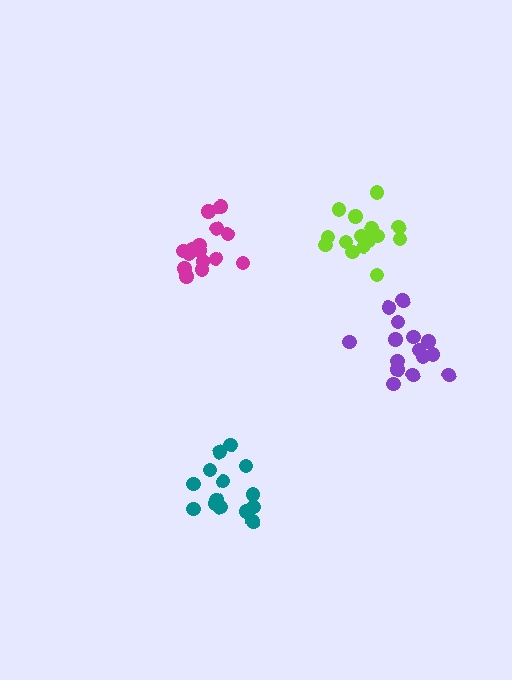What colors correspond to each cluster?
The clusters are colored: lime, magenta, teal, purple.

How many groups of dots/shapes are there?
There are 4 groups.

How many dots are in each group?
Group 1: 16 dots, Group 2: 15 dots, Group 3: 14 dots, Group 4: 15 dots (60 total).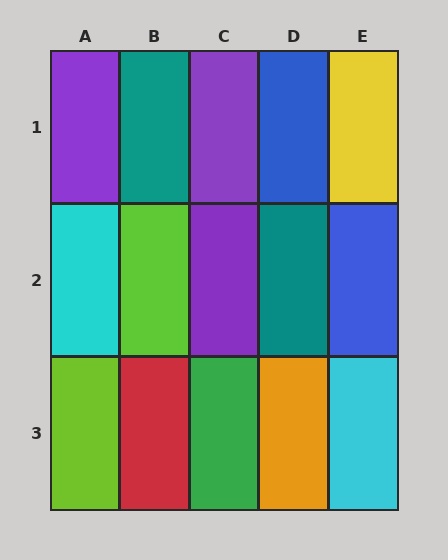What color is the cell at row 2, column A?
Cyan.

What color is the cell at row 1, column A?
Purple.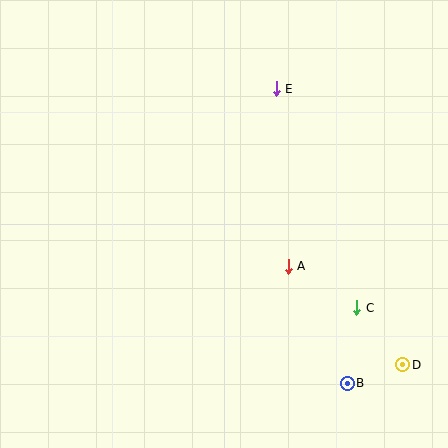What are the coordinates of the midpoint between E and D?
The midpoint between E and D is at (340, 227).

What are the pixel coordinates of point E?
Point E is at (276, 89).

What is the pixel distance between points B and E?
The distance between B and E is 303 pixels.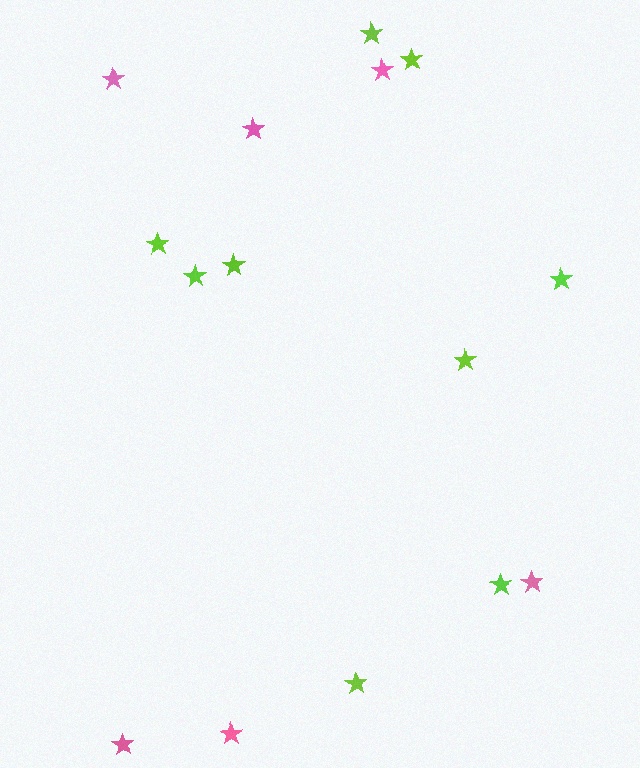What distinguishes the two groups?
There are 2 groups: one group of pink stars (6) and one group of lime stars (9).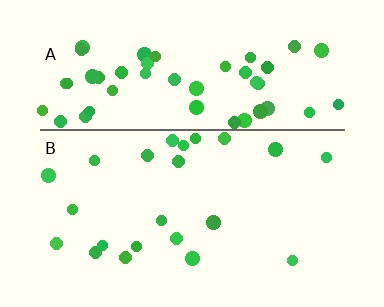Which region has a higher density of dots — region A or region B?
A (the top).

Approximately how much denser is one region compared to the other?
Approximately 2.5× — region A over region B.